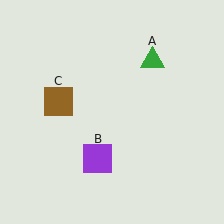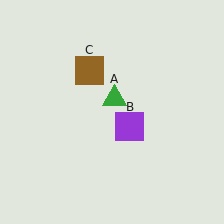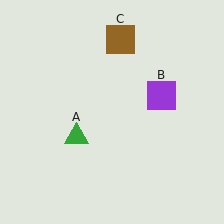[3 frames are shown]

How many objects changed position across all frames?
3 objects changed position: green triangle (object A), purple square (object B), brown square (object C).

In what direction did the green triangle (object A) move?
The green triangle (object A) moved down and to the left.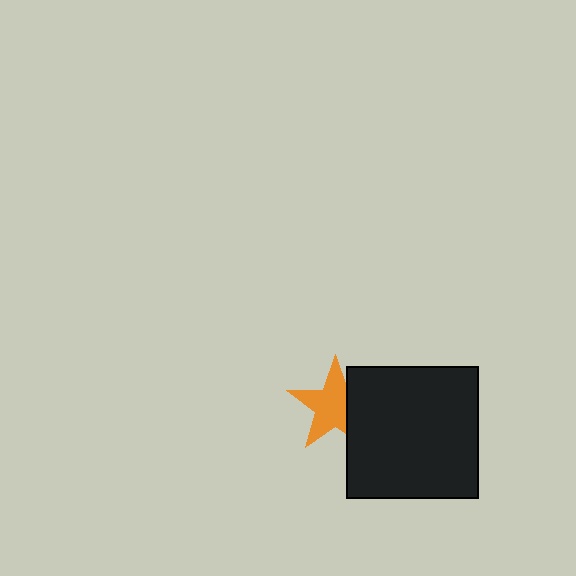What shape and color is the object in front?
The object in front is a black square.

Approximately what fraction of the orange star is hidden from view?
Roughly 31% of the orange star is hidden behind the black square.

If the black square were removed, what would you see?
You would see the complete orange star.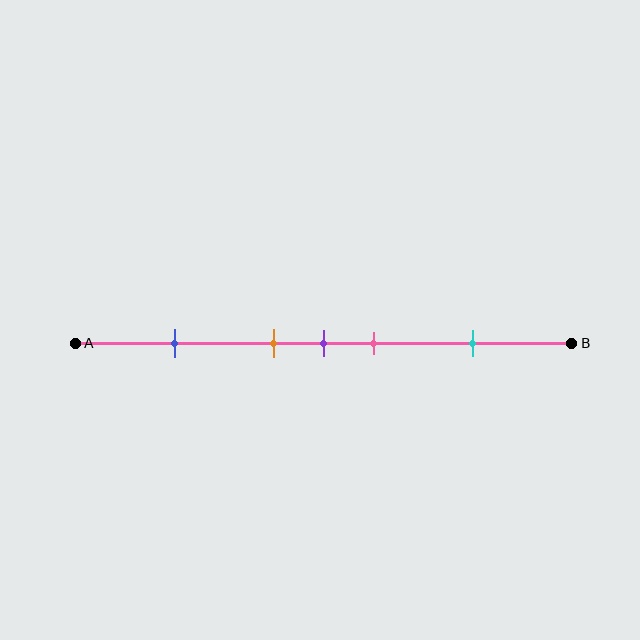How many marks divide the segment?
There are 5 marks dividing the segment.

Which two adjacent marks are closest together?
The orange and purple marks are the closest adjacent pair.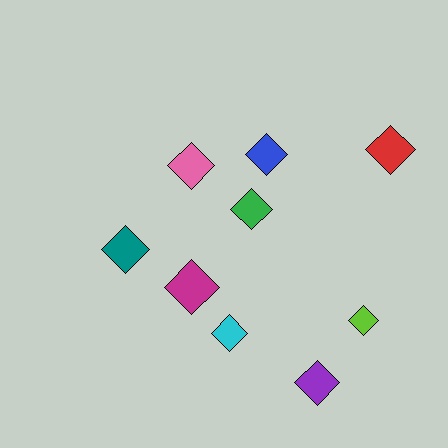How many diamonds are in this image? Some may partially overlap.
There are 9 diamonds.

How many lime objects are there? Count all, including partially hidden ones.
There is 1 lime object.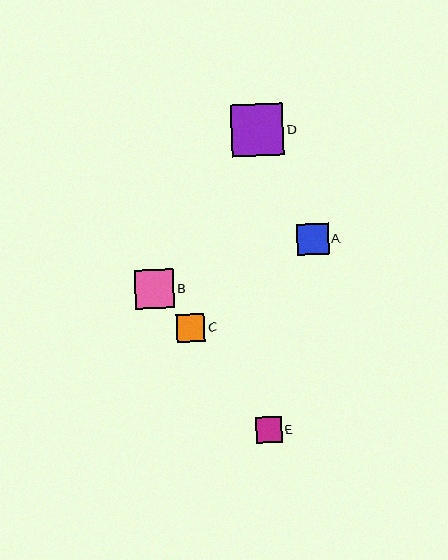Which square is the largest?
Square D is the largest with a size of approximately 52 pixels.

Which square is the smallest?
Square E is the smallest with a size of approximately 26 pixels.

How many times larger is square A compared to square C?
Square A is approximately 1.1 times the size of square C.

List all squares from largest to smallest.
From largest to smallest: D, B, A, C, E.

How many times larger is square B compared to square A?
Square B is approximately 1.2 times the size of square A.